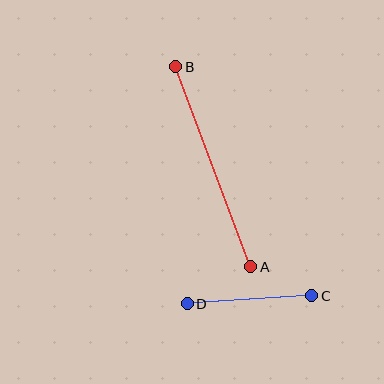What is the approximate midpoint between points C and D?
The midpoint is at approximately (250, 300) pixels.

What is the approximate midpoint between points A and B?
The midpoint is at approximately (213, 167) pixels.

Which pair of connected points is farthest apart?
Points A and B are farthest apart.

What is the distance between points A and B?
The distance is approximately 214 pixels.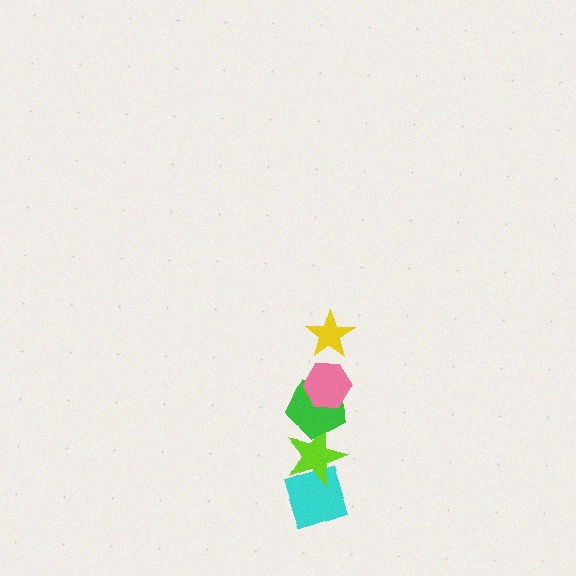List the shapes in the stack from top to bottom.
From top to bottom: the yellow star, the pink hexagon, the green pentagon, the lime star, the cyan diamond.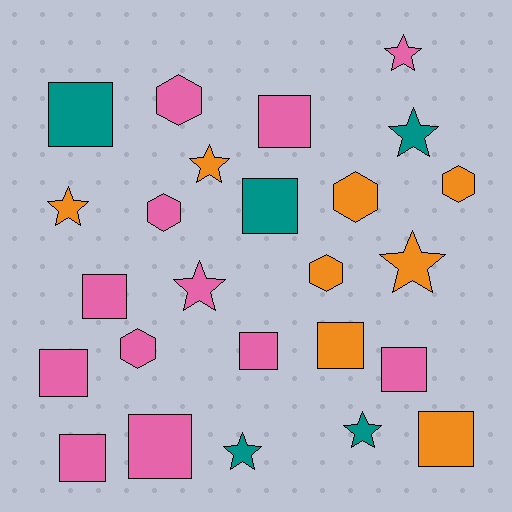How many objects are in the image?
There are 25 objects.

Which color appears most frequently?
Pink, with 12 objects.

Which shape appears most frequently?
Square, with 11 objects.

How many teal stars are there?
There are 3 teal stars.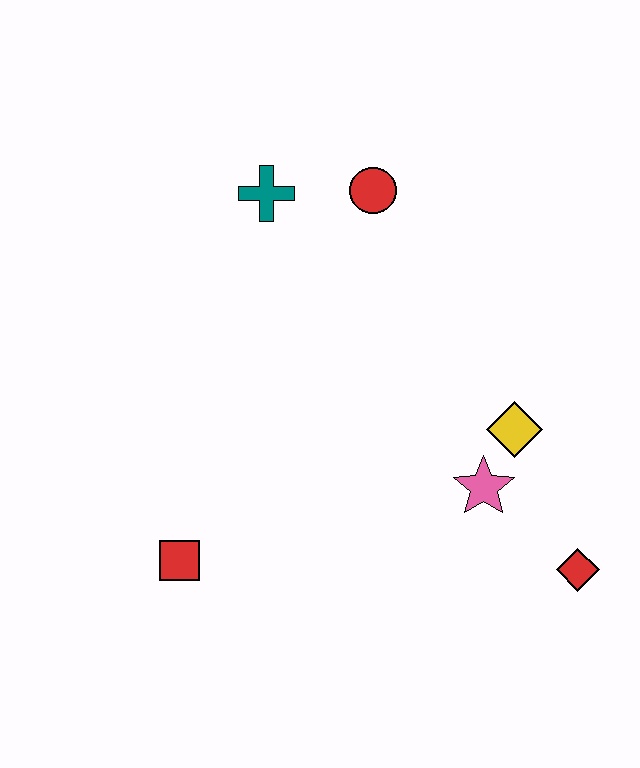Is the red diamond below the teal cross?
Yes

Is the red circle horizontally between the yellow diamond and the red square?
Yes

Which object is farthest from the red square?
The red circle is farthest from the red square.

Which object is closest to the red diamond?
The pink star is closest to the red diamond.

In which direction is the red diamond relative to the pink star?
The red diamond is to the right of the pink star.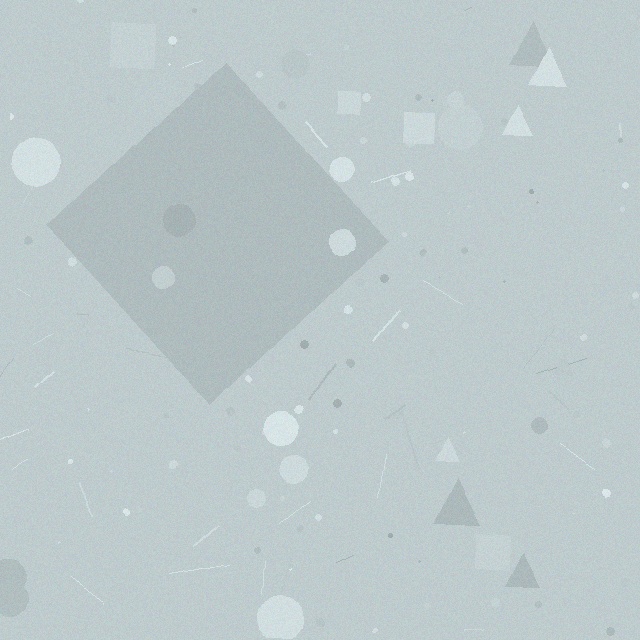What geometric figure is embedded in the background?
A diamond is embedded in the background.